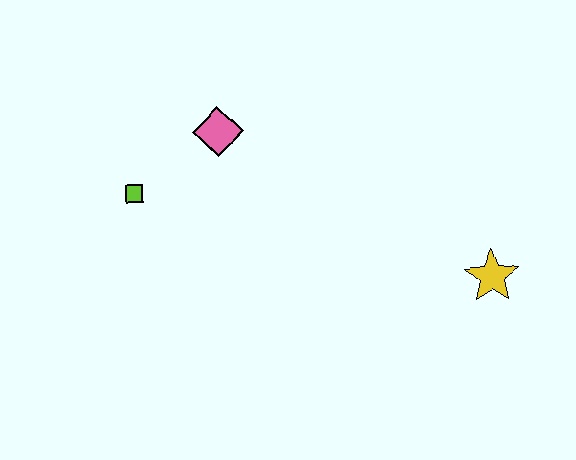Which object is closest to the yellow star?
The pink diamond is closest to the yellow star.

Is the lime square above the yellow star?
Yes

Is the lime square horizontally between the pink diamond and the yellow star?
No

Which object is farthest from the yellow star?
The lime square is farthest from the yellow star.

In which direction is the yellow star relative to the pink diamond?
The yellow star is to the right of the pink diamond.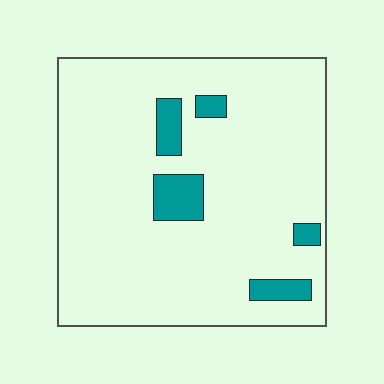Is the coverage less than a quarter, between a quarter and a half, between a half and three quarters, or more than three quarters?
Less than a quarter.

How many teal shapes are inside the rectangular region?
5.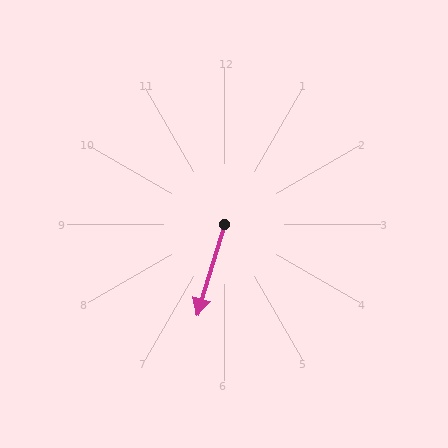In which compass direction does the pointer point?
South.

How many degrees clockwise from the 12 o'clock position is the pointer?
Approximately 197 degrees.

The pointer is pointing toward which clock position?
Roughly 7 o'clock.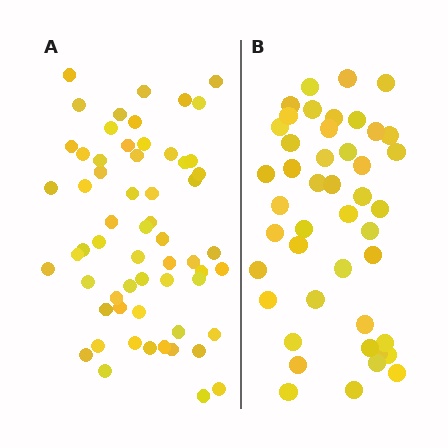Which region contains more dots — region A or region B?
Region A (the left region) has more dots.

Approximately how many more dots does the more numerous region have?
Region A has approximately 15 more dots than region B.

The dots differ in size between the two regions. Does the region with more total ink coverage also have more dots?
No. Region B has more total ink coverage because its dots are larger, but region A actually contains more individual dots. Total area can be misleading — the number of items is what matters here.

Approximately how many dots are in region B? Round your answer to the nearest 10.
About 40 dots. (The exact count is 45, which rounds to 40.)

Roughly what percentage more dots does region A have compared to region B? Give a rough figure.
About 35% more.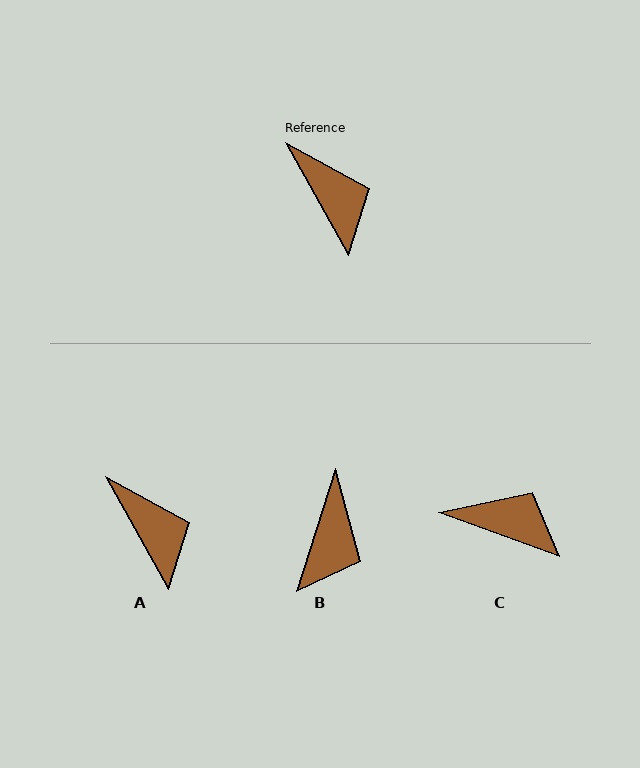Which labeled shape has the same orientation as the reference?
A.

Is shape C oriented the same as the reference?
No, it is off by about 41 degrees.